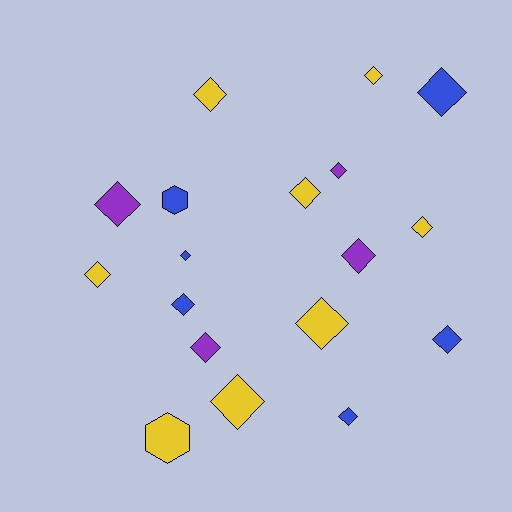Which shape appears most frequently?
Diamond, with 16 objects.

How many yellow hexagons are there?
There is 1 yellow hexagon.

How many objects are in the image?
There are 18 objects.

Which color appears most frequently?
Yellow, with 8 objects.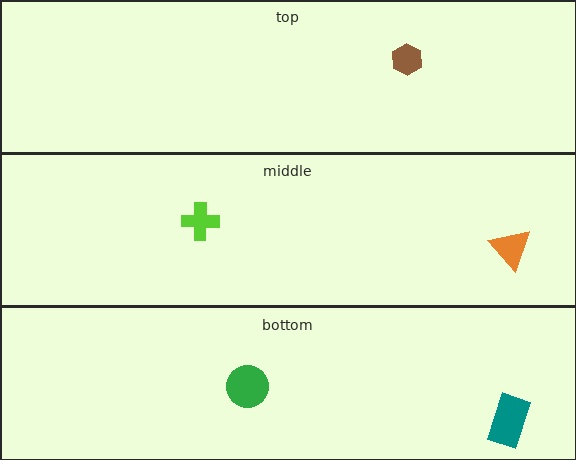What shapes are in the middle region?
The lime cross, the orange triangle.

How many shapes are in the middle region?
2.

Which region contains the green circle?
The bottom region.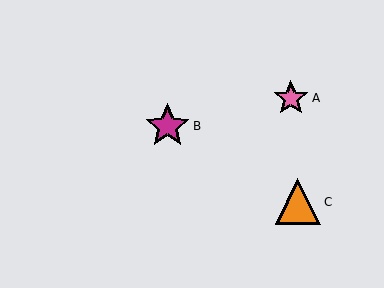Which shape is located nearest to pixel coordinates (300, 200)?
The orange triangle (labeled C) at (298, 202) is nearest to that location.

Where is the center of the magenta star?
The center of the magenta star is at (167, 126).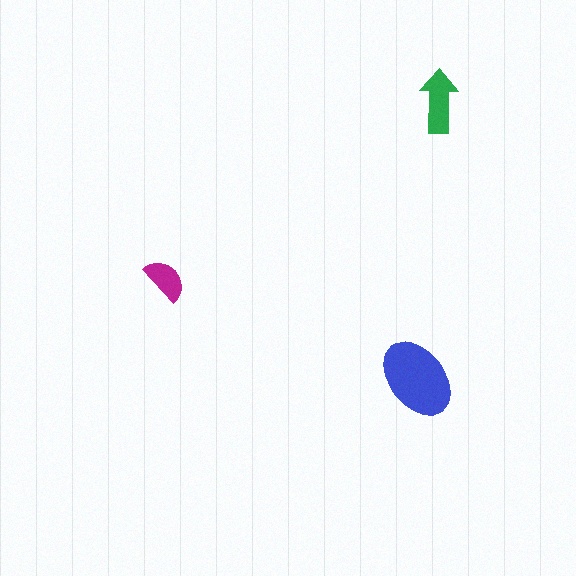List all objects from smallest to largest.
The magenta semicircle, the green arrow, the blue ellipse.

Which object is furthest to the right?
The green arrow is rightmost.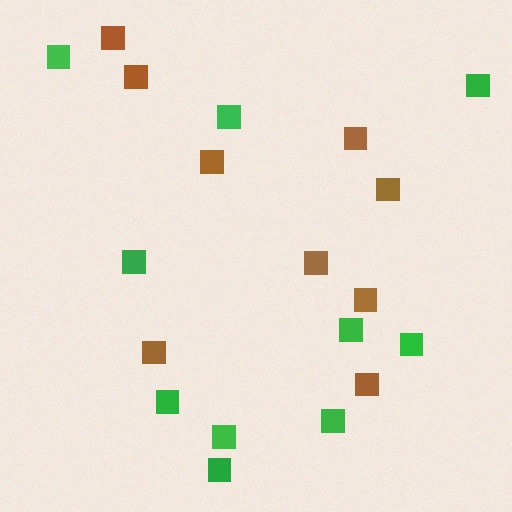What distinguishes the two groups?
There are 2 groups: one group of brown squares (9) and one group of green squares (10).